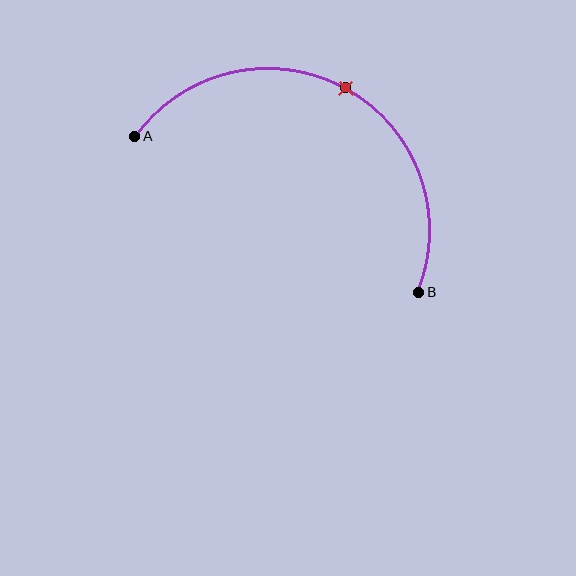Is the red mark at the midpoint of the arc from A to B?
Yes. The red mark lies on the arc at equal arc-length from both A and B — it is the arc midpoint.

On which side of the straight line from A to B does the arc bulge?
The arc bulges above the straight line connecting A and B.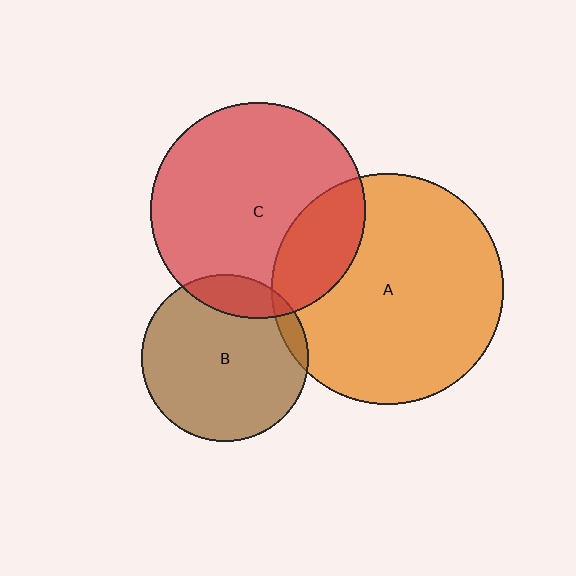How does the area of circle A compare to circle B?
Approximately 1.9 times.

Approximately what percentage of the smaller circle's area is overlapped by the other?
Approximately 5%.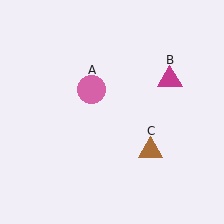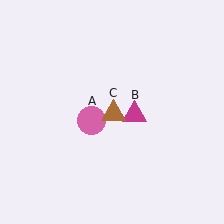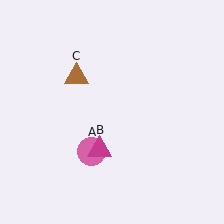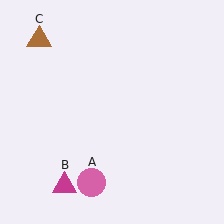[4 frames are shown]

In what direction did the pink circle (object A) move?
The pink circle (object A) moved down.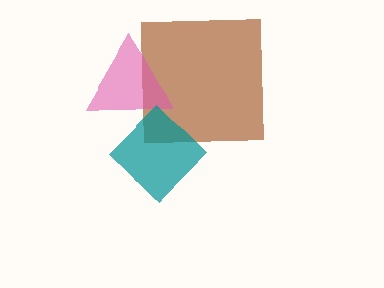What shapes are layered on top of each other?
The layered shapes are: a brown square, a pink triangle, a teal diamond.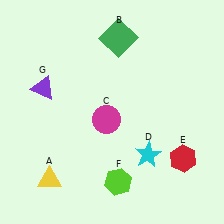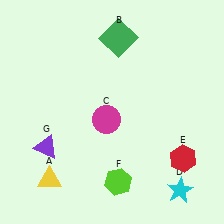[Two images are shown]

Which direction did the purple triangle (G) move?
The purple triangle (G) moved down.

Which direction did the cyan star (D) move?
The cyan star (D) moved down.